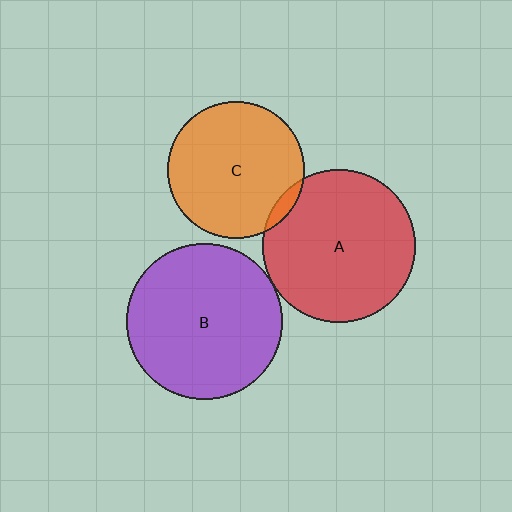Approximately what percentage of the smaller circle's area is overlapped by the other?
Approximately 5%.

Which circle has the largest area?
Circle B (purple).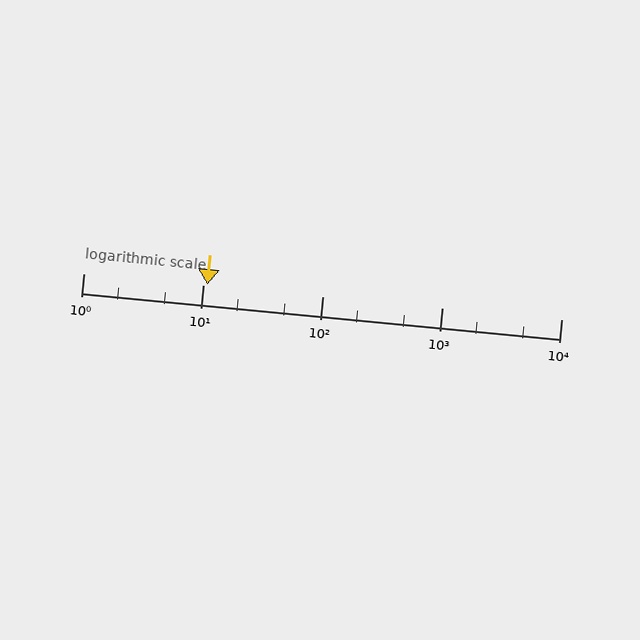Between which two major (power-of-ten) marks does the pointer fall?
The pointer is between 10 and 100.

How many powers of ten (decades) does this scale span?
The scale spans 4 decades, from 1 to 10000.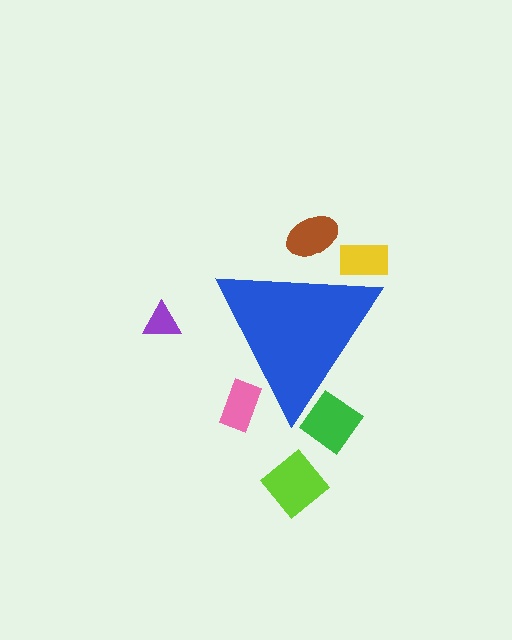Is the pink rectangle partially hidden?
Yes, the pink rectangle is partially hidden behind the blue triangle.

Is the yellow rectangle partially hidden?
Yes, the yellow rectangle is partially hidden behind the blue triangle.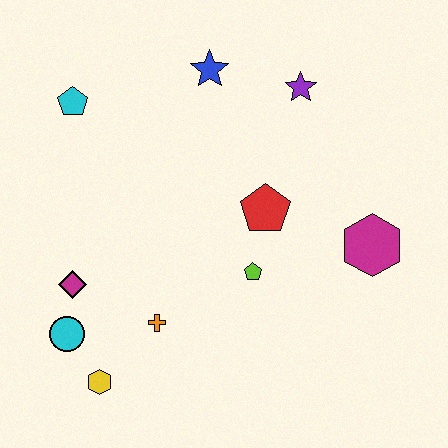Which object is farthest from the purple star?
The yellow hexagon is farthest from the purple star.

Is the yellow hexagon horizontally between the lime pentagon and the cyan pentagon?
Yes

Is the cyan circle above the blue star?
No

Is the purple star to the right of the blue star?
Yes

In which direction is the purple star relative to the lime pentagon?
The purple star is above the lime pentagon.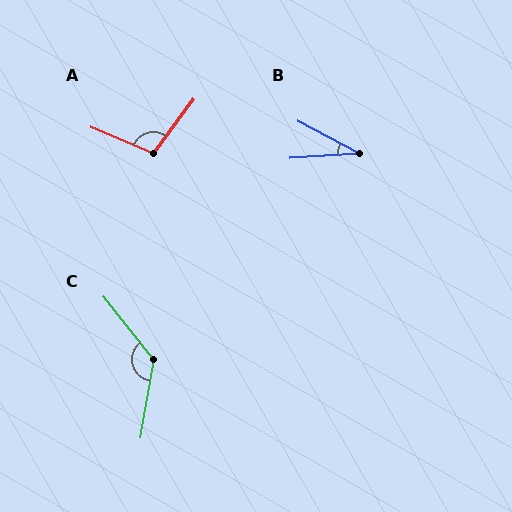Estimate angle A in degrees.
Approximately 104 degrees.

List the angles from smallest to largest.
B (31°), A (104°), C (132°).